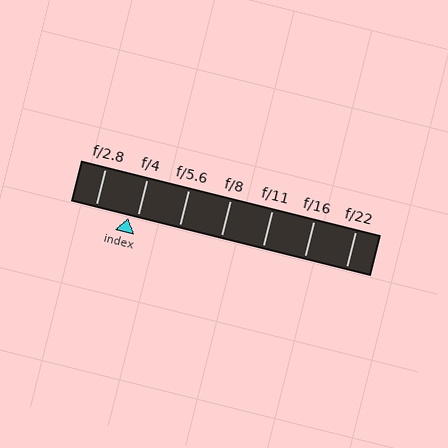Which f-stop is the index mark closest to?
The index mark is closest to f/4.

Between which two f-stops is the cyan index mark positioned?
The index mark is between f/2.8 and f/4.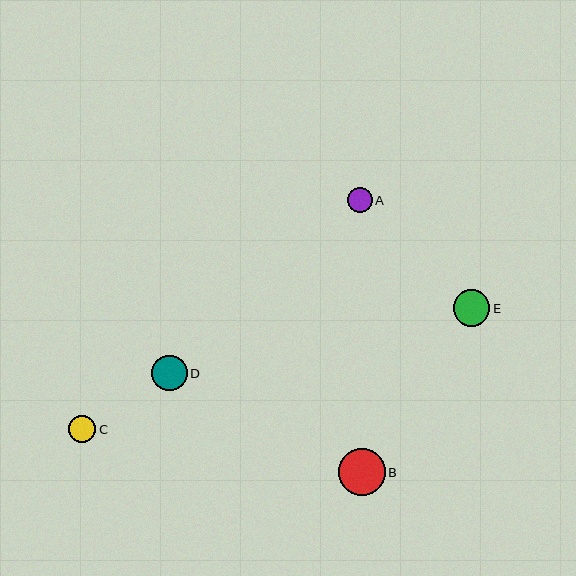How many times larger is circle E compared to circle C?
Circle E is approximately 1.3 times the size of circle C.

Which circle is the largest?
Circle B is the largest with a size of approximately 47 pixels.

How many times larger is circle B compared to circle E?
Circle B is approximately 1.3 times the size of circle E.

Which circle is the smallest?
Circle A is the smallest with a size of approximately 25 pixels.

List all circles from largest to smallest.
From largest to smallest: B, E, D, C, A.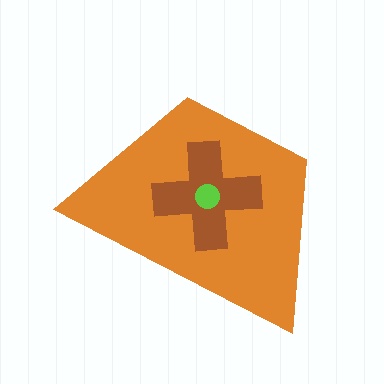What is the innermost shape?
The lime circle.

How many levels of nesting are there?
3.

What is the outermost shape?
The orange trapezoid.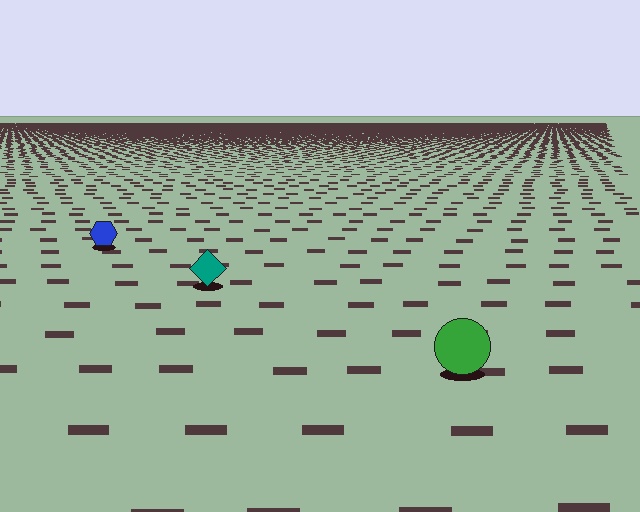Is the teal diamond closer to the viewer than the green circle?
No. The green circle is closer — you can tell from the texture gradient: the ground texture is coarser near it.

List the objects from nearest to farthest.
From nearest to farthest: the green circle, the teal diamond, the blue hexagon.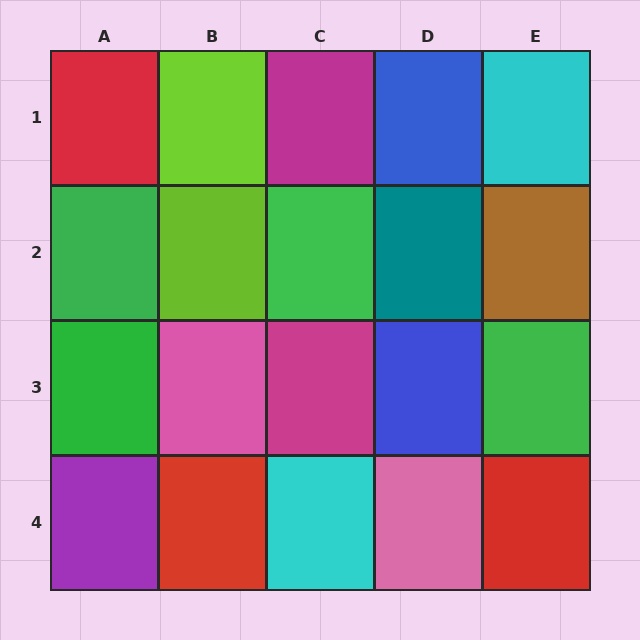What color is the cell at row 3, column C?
Magenta.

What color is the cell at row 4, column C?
Cyan.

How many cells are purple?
1 cell is purple.